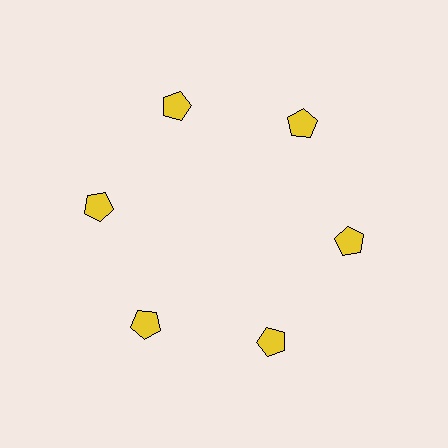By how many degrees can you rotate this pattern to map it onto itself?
The pattern maps onto itself every 60 degrees of rotation.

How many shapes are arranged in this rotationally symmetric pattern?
There are 6 shapes, arranged in 6 groups of 1.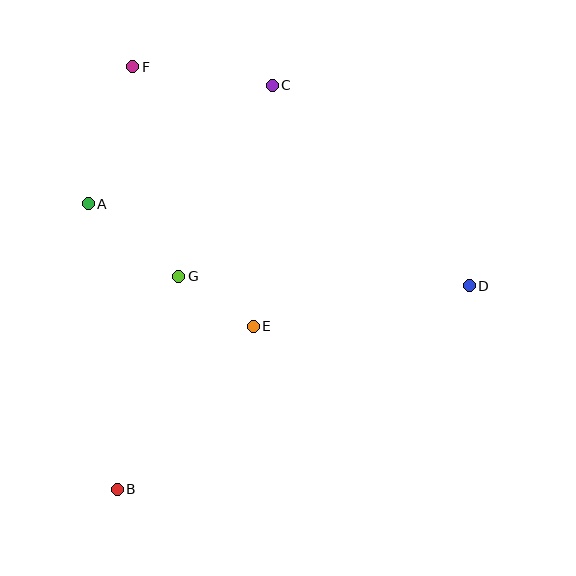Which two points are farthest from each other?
Points B and C are farthest from each other.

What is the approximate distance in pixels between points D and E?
The distance between D and E is approximately 220 pixels.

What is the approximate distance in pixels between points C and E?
The distance between C and E is approximately 242 pixels.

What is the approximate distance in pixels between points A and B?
The distance between A and B is approximately 287 pixels.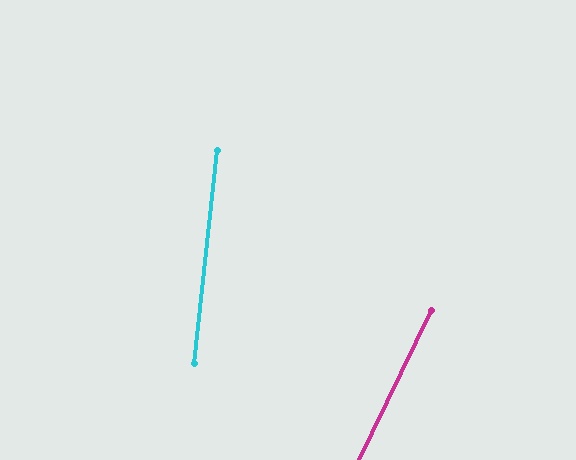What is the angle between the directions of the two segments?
Approximately 20 degrees.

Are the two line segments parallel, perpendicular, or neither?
Neither parallel nor perpendicular — they differ by about 20°.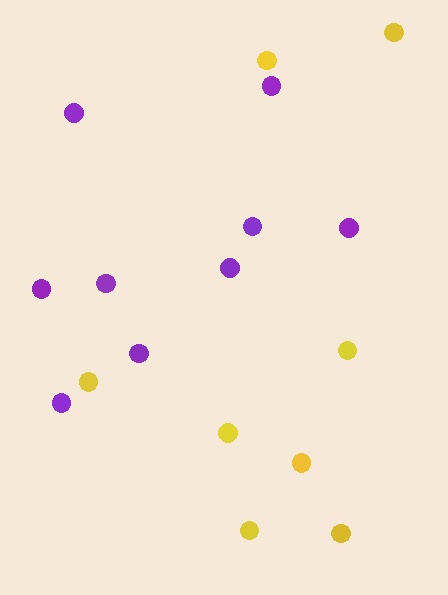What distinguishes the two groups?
There are 2 groups: one group of purple circles (9) and one group of yellow circles (8).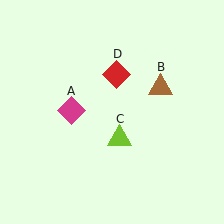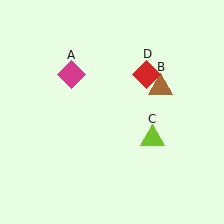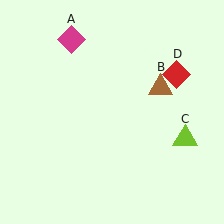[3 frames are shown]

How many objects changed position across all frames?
3 objects changed position: magenta diamond (object A), lime triangle (object C), red diamond (object D).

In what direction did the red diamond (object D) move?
The red diamond (object D) moved right.